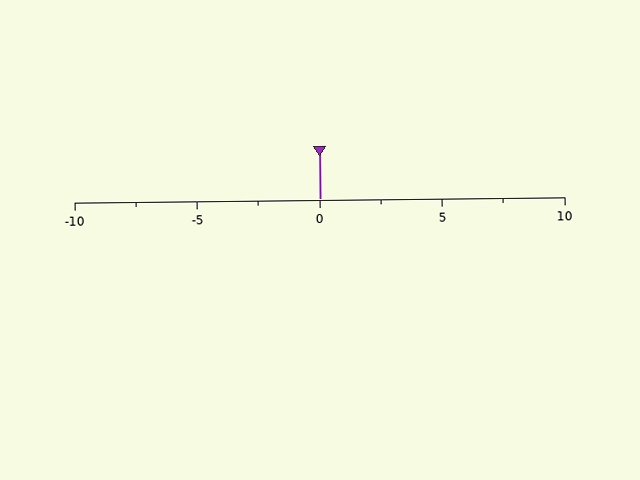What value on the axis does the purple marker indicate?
The marker indicates approximately 0.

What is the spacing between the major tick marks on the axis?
The major ticks are spaced 5 apart.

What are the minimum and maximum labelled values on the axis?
The axis runs from -10 to 10.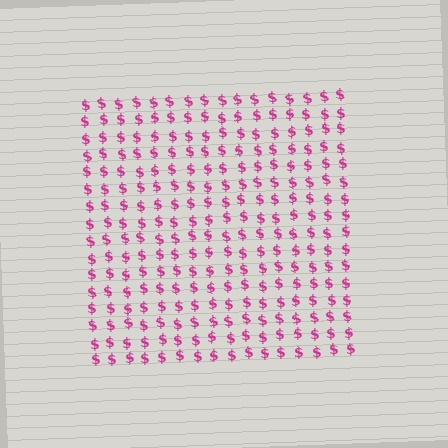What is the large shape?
The large shape is a square.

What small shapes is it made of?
It is made of small dollar signs.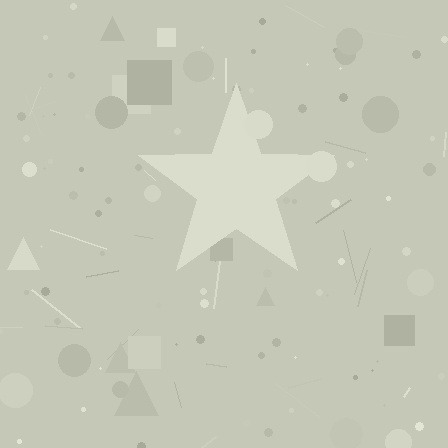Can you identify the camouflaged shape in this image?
The camouflaged shape is a star.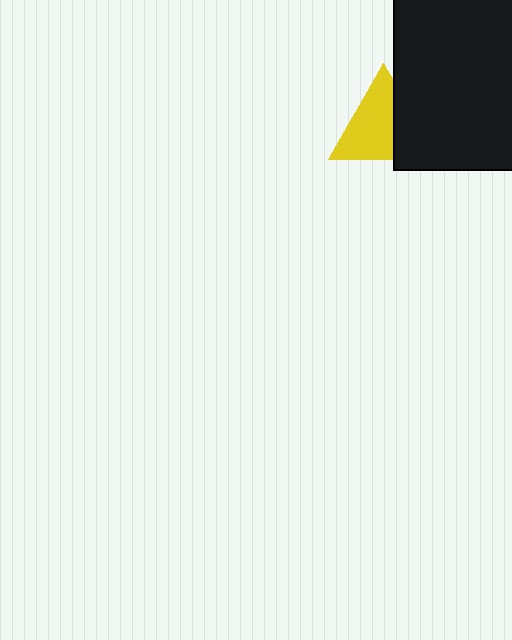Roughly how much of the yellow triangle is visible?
Most of it is visible (roughly 66%).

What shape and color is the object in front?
The object in front is a black rectangle.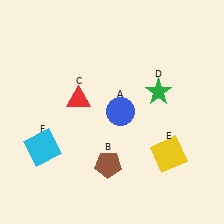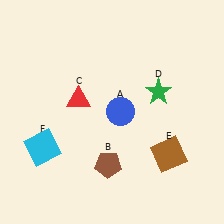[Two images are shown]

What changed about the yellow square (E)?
In Image 1, E is yellow. In Image 2, it changed to brown.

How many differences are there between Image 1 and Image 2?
There is 1 difference between the two images.